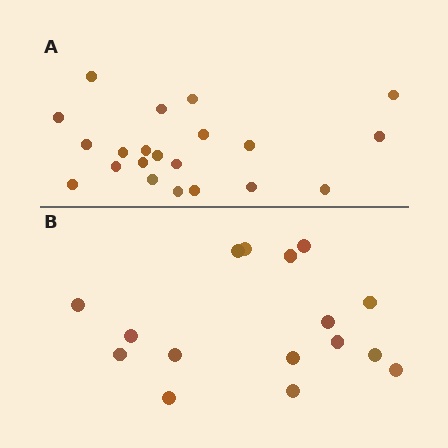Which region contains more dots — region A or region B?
Region A (the top region) has more dots.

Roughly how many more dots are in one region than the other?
Region A has about 5 more dots than region B.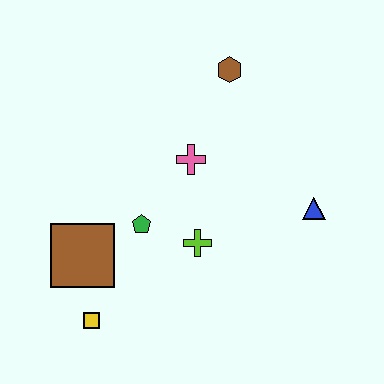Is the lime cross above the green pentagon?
No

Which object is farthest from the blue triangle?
The yellow square is farthest from the blue triangle.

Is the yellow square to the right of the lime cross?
No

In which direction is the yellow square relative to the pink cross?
The yellow square is below the pink cross.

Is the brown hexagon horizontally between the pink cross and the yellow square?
No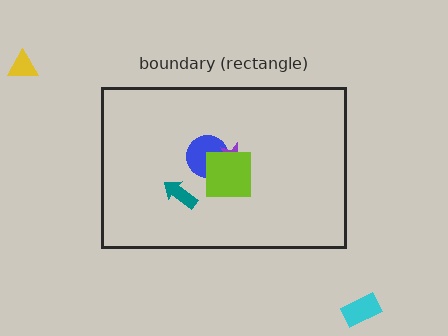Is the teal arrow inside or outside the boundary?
Inside.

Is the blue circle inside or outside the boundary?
Inside.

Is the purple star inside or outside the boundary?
Inside.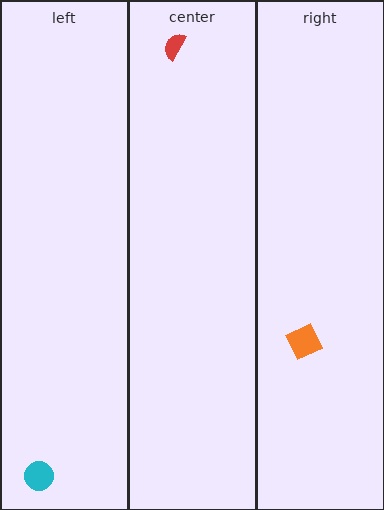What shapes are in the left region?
The cyan circle.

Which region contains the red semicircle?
The center region.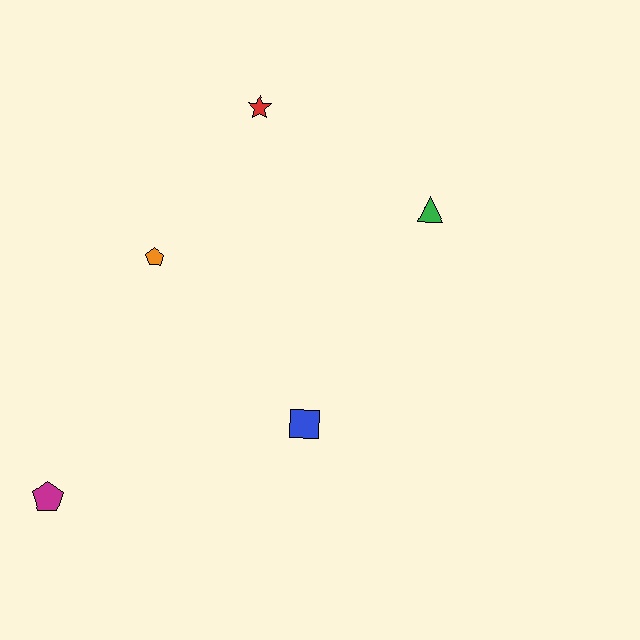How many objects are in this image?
There are 5 objects.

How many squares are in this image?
There is 1 square.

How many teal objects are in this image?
There are no teal objects.